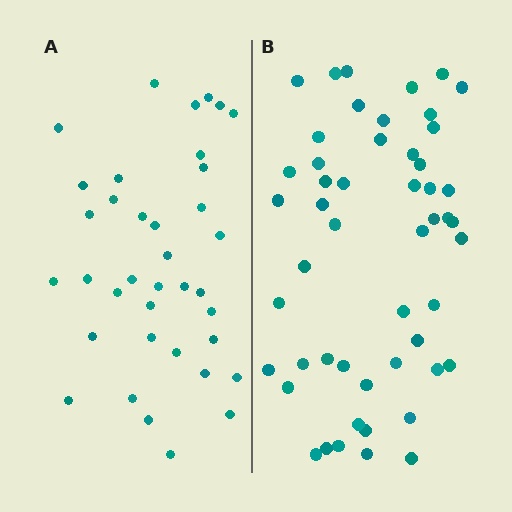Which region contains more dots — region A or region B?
Region B (the right region) has more dots.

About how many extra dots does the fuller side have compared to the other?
Region B has approximately 15 more dots than region A.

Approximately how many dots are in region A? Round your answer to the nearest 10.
About 40 dots. (The exact count is 37, which rounds to 40.)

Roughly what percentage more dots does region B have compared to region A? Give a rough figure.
About 40% more.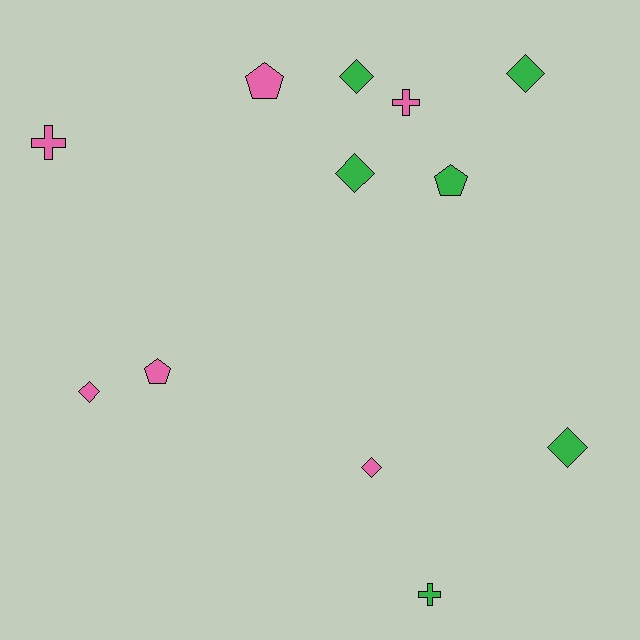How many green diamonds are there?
There are 4 green diamonds.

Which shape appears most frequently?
Diamond, with 6 objects.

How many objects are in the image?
There are 12 objects.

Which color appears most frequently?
Green, with 6 objects.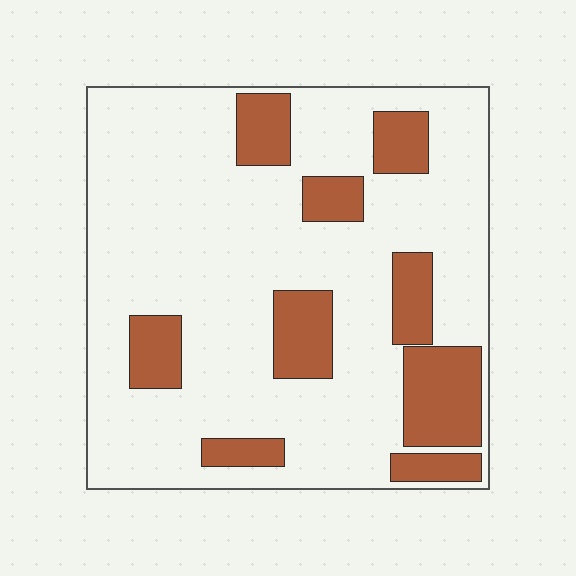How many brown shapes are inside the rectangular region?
9.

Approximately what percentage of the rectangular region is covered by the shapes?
Approximately 20%.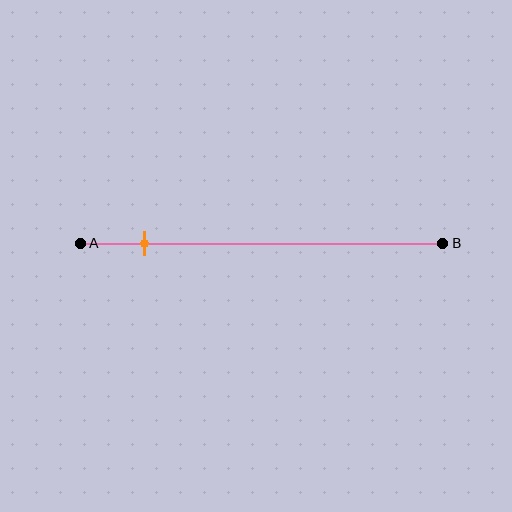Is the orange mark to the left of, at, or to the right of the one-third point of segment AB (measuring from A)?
The orange mark is to the left of the one-third point of segment AB.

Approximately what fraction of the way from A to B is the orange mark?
The orange mark is approximately 20% of the way from A to B.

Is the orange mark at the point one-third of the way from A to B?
No, the mark is at about 20% from A, not at the 33% one-third point.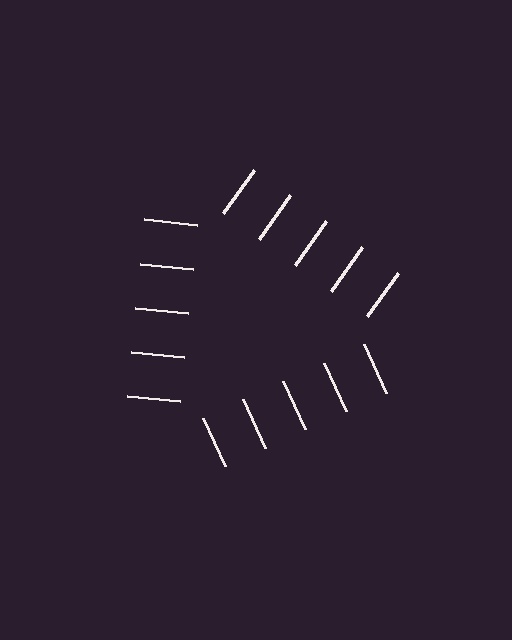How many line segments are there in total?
15 — 5 along each of the 3 edges.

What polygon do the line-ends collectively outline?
An illusory triangle — the line segments terminate on its edges but no continuous stroke is drawn.